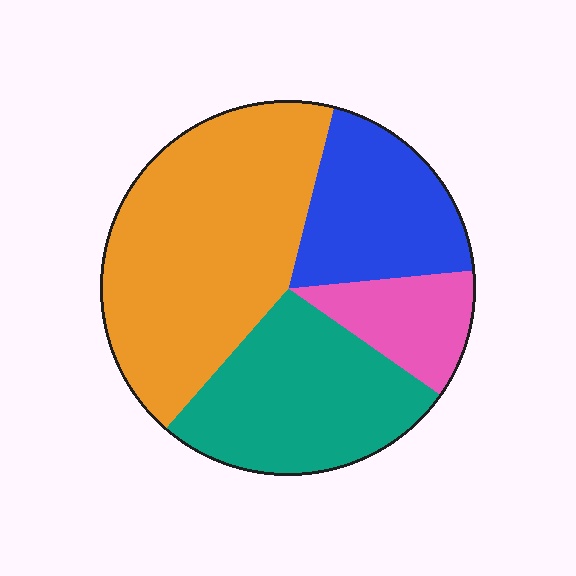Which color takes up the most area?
Orange, at roughly 45%.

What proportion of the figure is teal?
Teal covers around 25% of the figure.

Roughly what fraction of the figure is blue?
Blue takes up about one fifth (1/5) of the figure.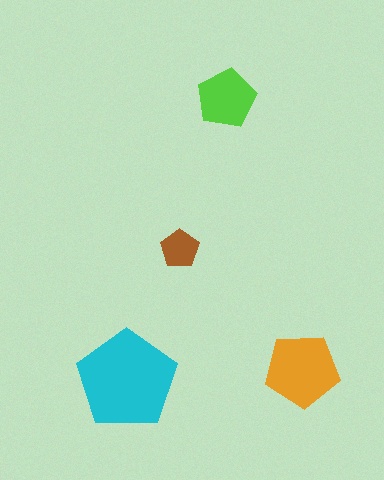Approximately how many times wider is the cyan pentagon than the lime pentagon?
About 1.5 times wider.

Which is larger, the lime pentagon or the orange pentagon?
The orange one.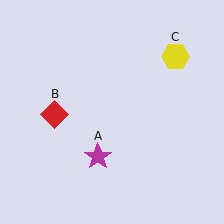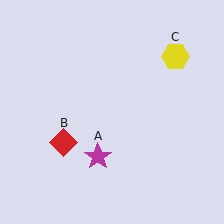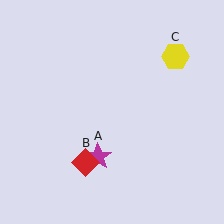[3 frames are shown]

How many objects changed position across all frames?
1 object changed position: red diamond (object B).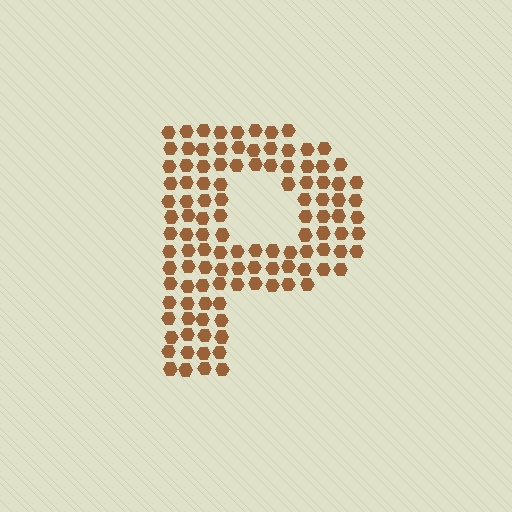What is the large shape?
The large shape is the letter P.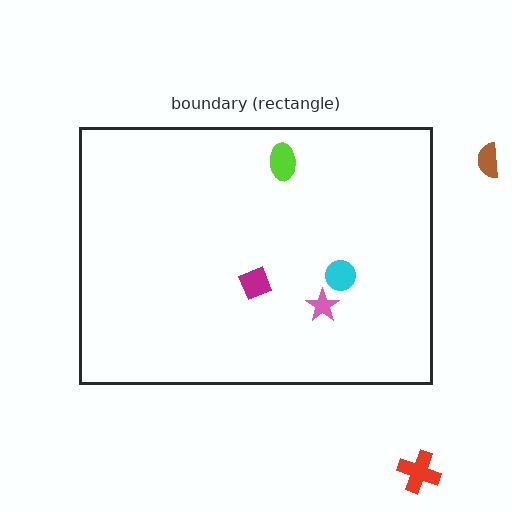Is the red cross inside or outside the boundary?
Outside.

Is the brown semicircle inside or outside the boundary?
Outside.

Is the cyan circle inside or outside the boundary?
Inside.